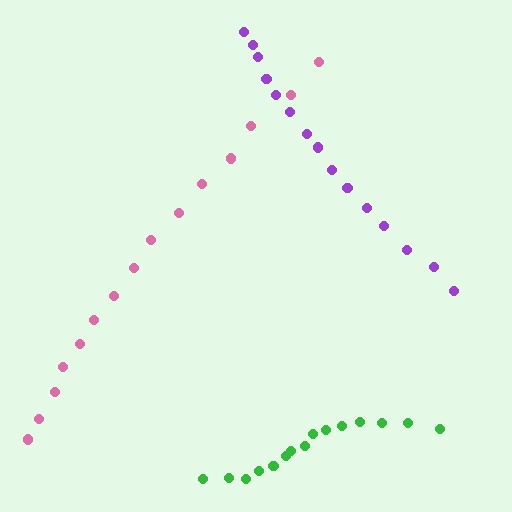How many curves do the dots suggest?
There are 3 distinct paths.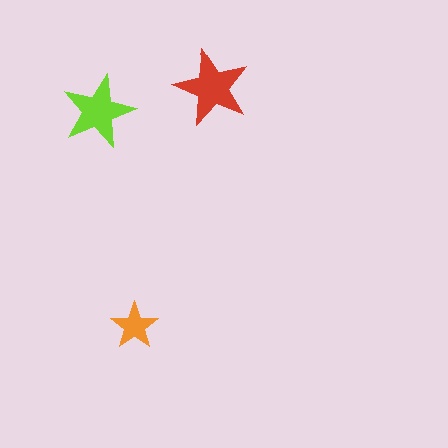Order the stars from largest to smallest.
the red one, the lime one, the orange one.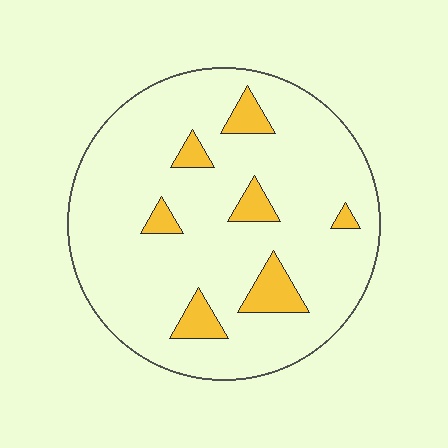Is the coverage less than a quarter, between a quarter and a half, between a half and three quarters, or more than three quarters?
Less than a quarter.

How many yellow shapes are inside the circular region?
7.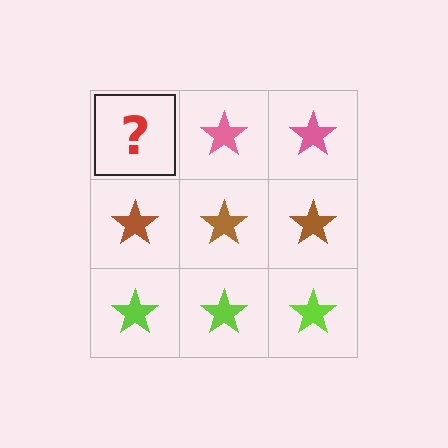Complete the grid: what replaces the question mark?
The question mark should be replaced with a pink star.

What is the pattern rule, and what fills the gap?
The rule is that each row has a consistent color. The gap should be filled with a pink star.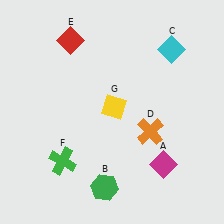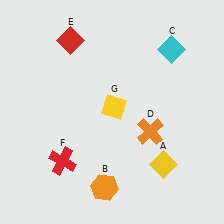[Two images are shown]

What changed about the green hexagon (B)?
In Image 1, B is green. In Image 2, it changed to orange.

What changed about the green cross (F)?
In Image 1, F is green. In Image 2, it changed to red.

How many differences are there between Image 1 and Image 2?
There are 3 differences between the two images.